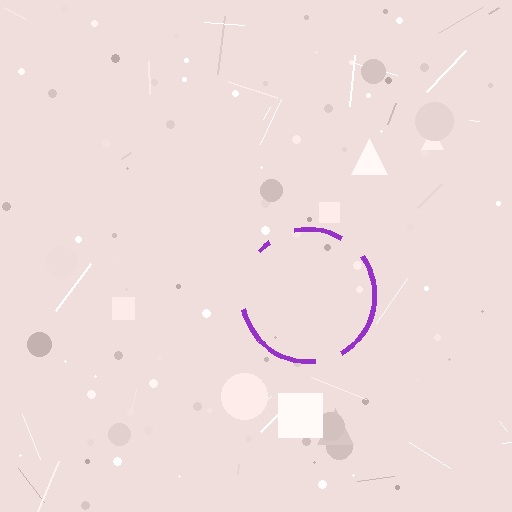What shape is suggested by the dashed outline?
The dashed outline suggests a circle.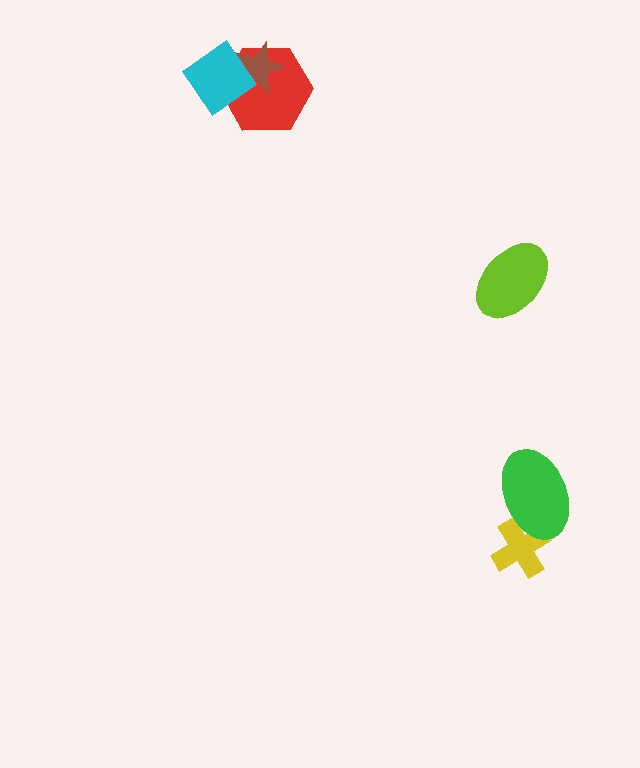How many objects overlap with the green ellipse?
1 object overlaps with the green ellipse.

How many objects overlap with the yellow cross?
1 object overlaps with the yellow cross.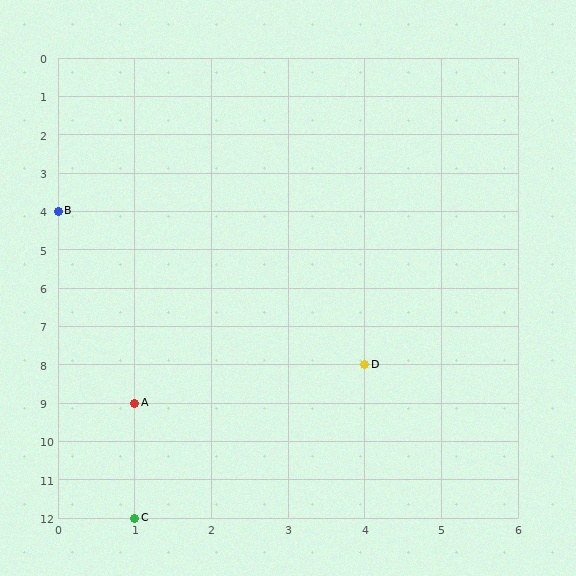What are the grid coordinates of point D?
Point D is at grid coordinates (4, 8).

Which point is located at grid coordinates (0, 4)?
Point B is at (0, 4).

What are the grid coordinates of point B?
Point B is at grid coordinates (0, 4).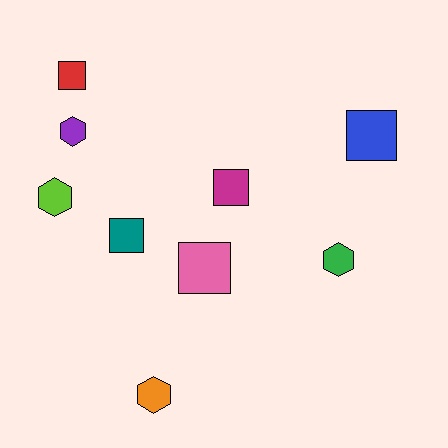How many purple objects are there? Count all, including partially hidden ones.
There is 1 purple object.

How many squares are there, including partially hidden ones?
There are 5 squares.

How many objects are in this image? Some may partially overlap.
There are 9 objects.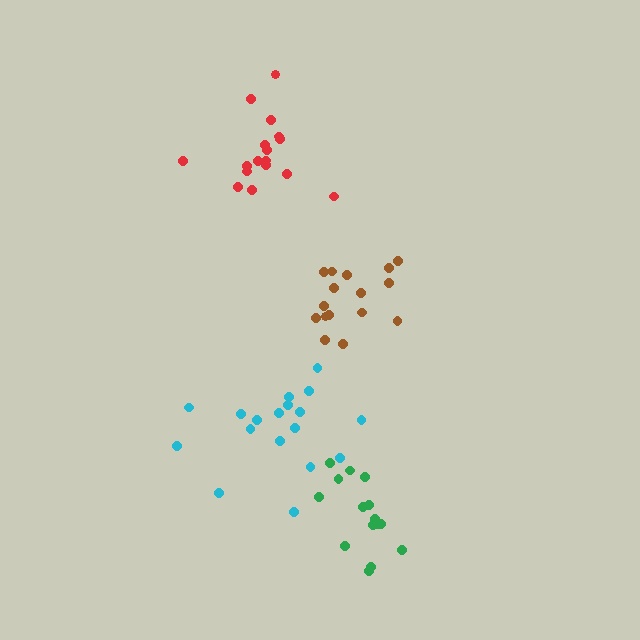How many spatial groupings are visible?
There are 4 spatial groupings.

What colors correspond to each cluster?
The clusters are colored: green, red, brown, cyan.